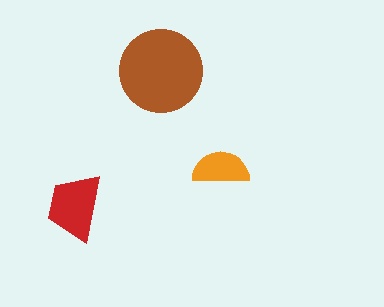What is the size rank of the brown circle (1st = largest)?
1st.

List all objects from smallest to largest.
The orange semicircle, the red trapezoid, the brown circle.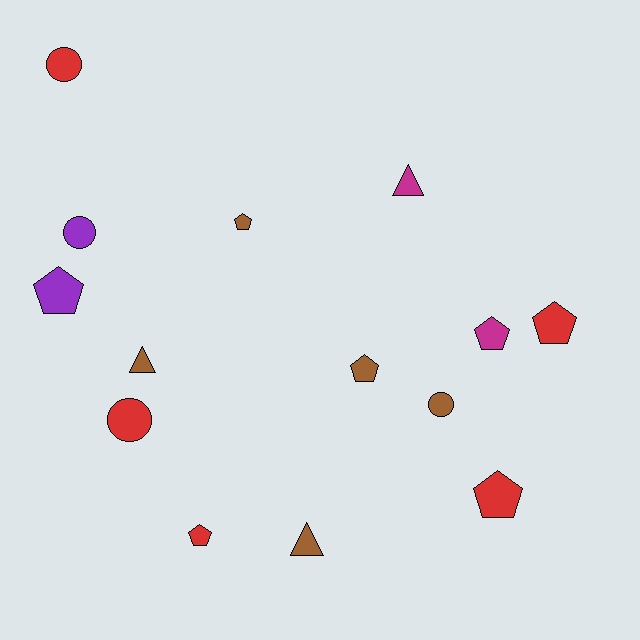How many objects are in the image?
There are 14 objects.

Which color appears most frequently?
Brown, with 5 objects.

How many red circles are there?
There are 2 red circles.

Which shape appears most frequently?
Pentagon, with 7 objects.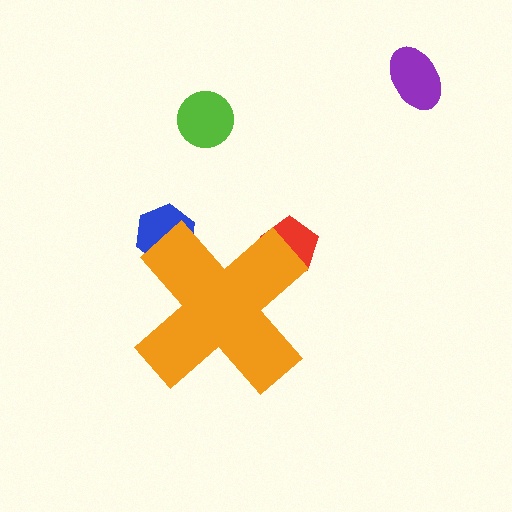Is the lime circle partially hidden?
No, the lime circle is fully visible.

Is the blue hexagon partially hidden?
Yes, the blue hexagon is partially hidden behind the orange cross.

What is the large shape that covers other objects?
An orange cross.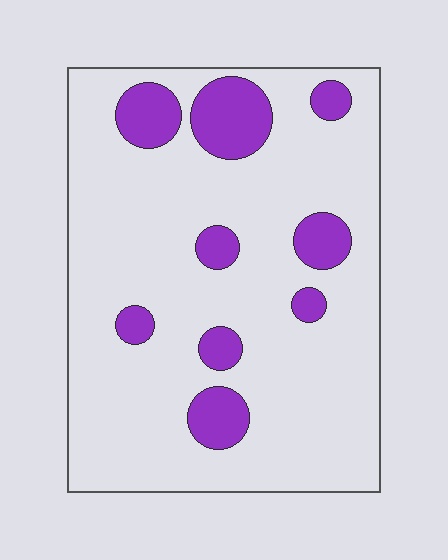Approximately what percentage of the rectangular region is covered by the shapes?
Approximately 15%.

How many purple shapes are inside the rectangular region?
9.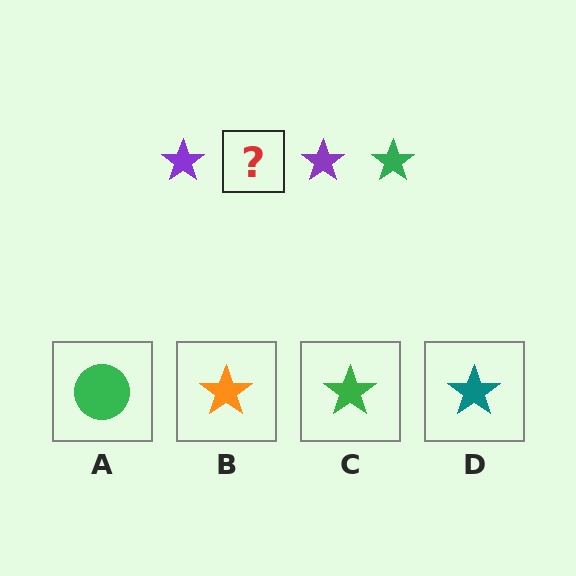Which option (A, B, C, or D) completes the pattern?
C.